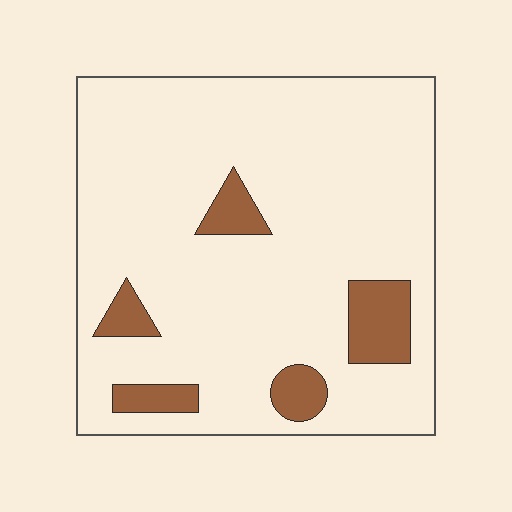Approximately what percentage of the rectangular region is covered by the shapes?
Approximately 10%.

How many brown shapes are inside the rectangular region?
5.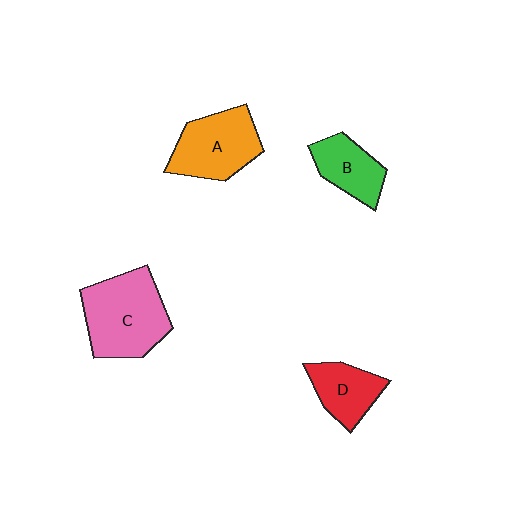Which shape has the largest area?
Shape C (pink).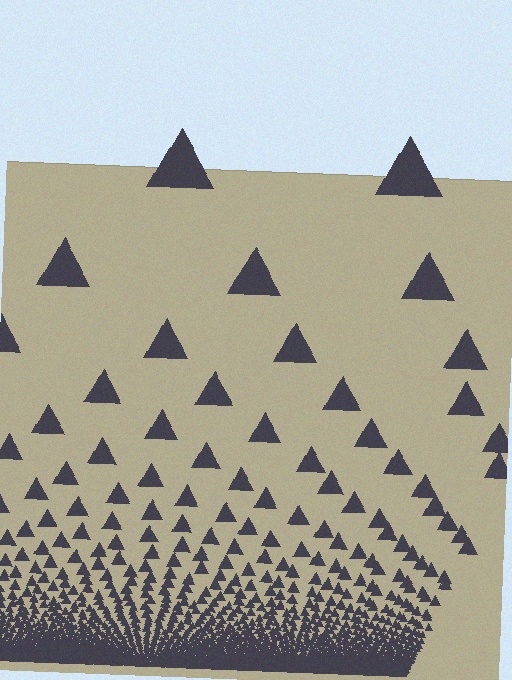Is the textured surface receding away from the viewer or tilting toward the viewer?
The surface appears to tilt toward the viewer. Texture elements get larger and sparser toward the top.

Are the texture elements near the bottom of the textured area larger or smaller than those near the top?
Smaller. The gradient is inverted — elements near the bottom are smaller and denser.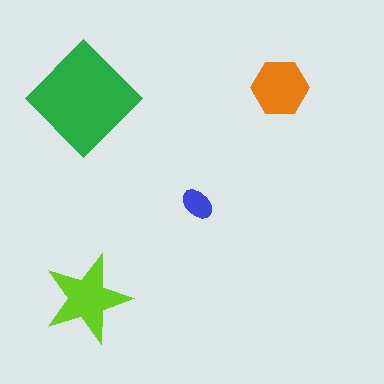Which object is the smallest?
The blue ellipse.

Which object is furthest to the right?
The orange hexagon is rightmost.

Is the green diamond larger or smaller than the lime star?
Larger.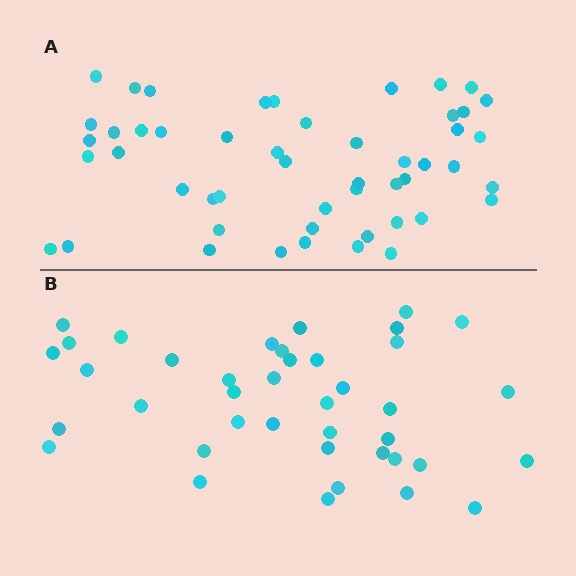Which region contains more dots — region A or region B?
Region A (the top region) has more dots.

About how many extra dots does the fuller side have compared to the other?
Region A has roughly 10 or so more dots than region B.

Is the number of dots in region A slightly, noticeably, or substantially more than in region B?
Region A has noticeably more, but not dramatically so. The ratio is roughly 1.2 to 1.